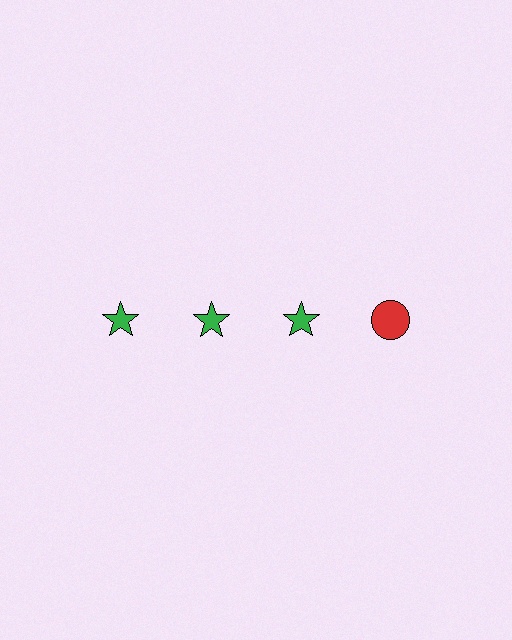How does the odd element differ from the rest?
It differs in both color (red instead of green) and shape (circle instead of star).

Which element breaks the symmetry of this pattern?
The red circle in the top row, second from right column breaks the symmetry. All other shapes are green stars.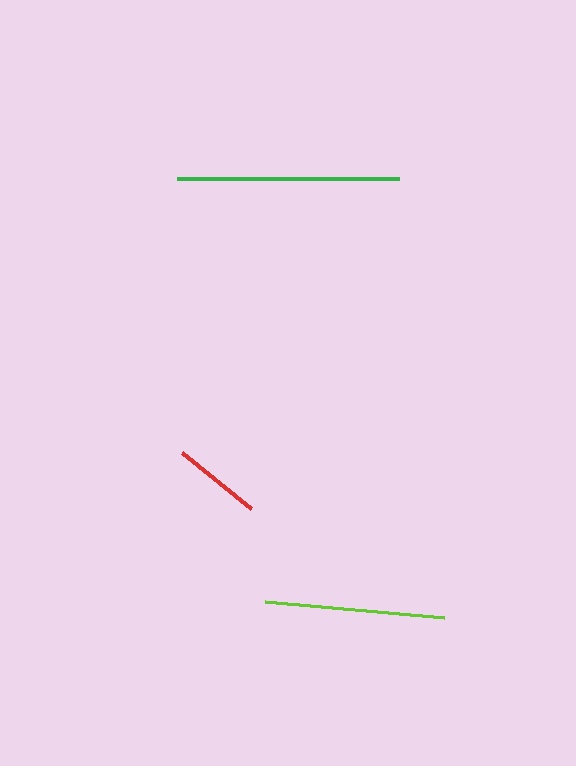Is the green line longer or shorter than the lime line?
The green line is longer than the lime line.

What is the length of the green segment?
The green segment is approximately 223 pixels long.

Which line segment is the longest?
The green line is the longest at approximately 223 pixels.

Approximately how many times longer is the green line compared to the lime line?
The green line is approximately 1.2 times the length of the lime line.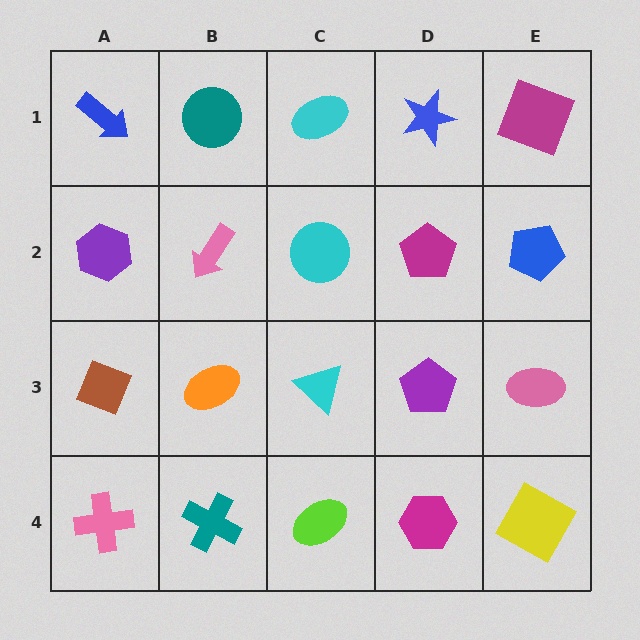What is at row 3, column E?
A pink ellipse.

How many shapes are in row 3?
5 shapes.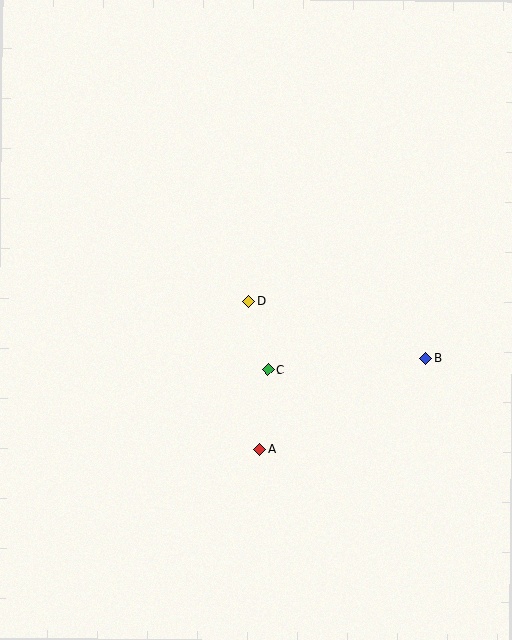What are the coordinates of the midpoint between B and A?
The midpoint between B and A is at (343, 404).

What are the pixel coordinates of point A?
Point A is at (260, 449).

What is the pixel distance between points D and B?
The distance between D and B is 185 pixels.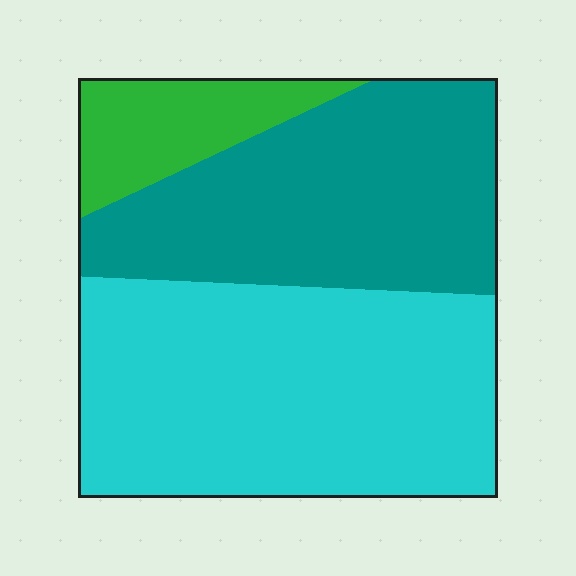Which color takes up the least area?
Green, at roughly 10%.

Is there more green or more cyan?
Cyan.